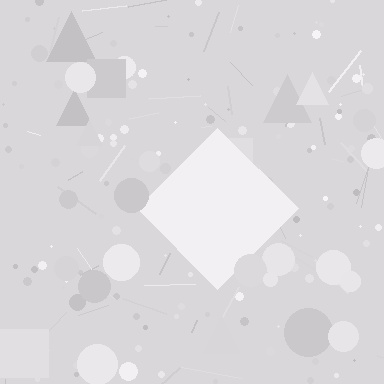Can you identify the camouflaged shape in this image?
The camouflaged shape is a diamond.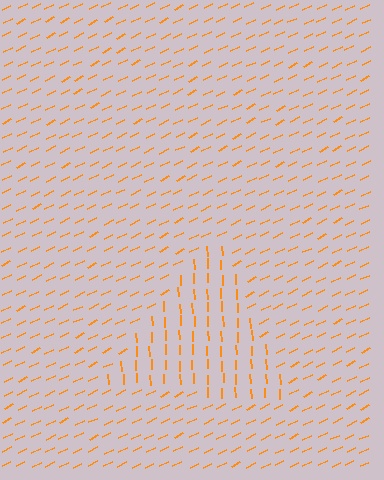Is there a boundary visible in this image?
Yes, there is a texture boundary formed by a change in line orientation.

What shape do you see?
I see a triangle.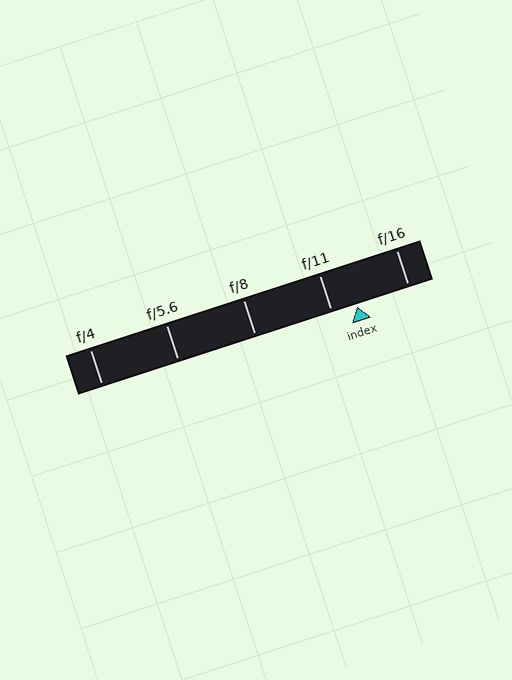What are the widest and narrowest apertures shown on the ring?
The widest aperture shown is f/4 and the narrowest is f/16.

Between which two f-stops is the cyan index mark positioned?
The index mark is between f/11 and f/16.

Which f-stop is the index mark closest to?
The index mark is closest to f/11.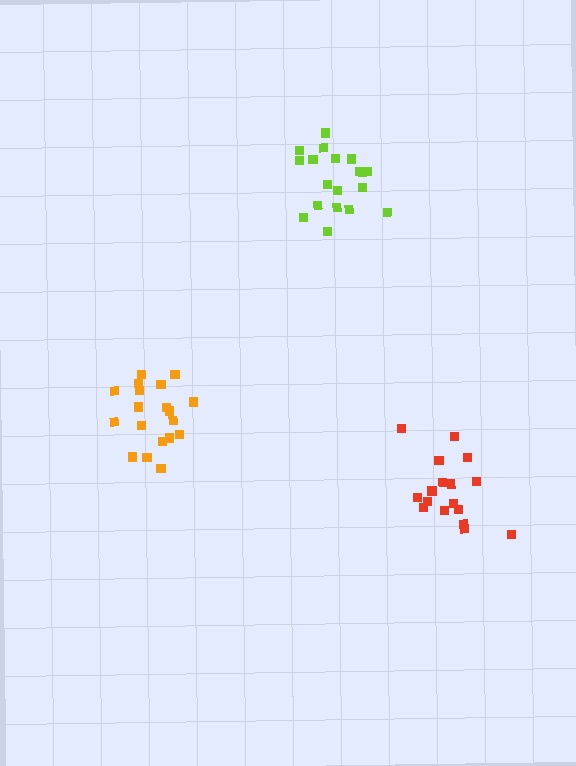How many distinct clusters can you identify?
There are 3 distinct clusters.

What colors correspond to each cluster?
The clusters are colored: orange, lime, red.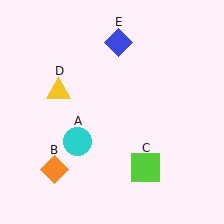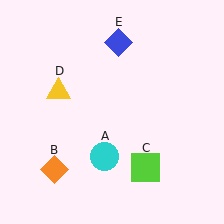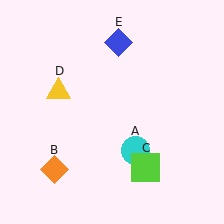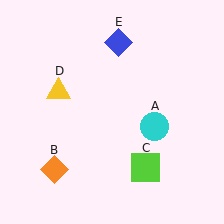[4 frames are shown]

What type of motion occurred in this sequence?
The cyan circle (object A) rotated counterclockwise around the center of the scene.